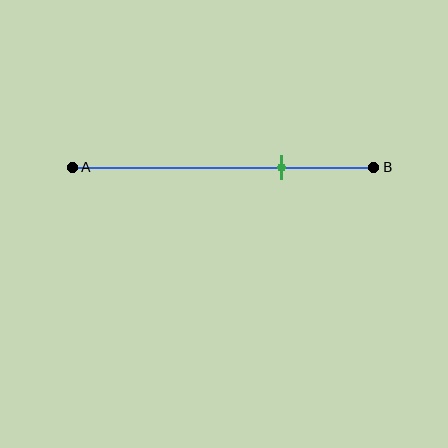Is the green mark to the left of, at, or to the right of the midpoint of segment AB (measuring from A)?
The green mark is to the right of the midpoint of segment AB.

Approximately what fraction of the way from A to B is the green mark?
The green mark is approximately 70% of the way from A to B.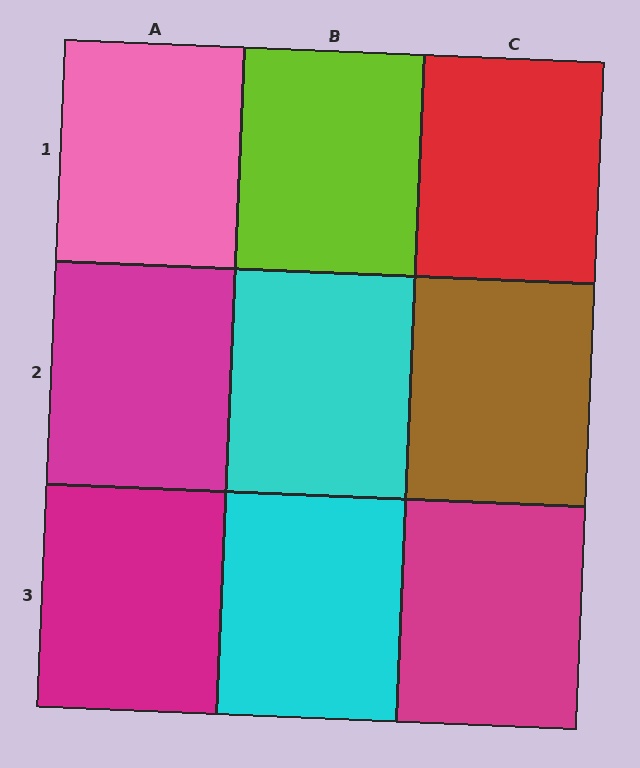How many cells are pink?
1 cell is pink.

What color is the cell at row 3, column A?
Magenta.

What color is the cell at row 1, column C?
Red.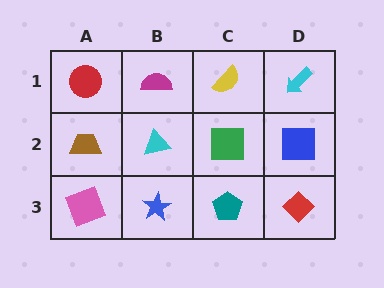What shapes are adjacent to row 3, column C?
A green square (row 2, column C), a blue star (row 3, column B), a red diamond (row 3, column D).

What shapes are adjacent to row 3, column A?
A brown trapezoid (row 2, column A), a blue star (row 3, column B).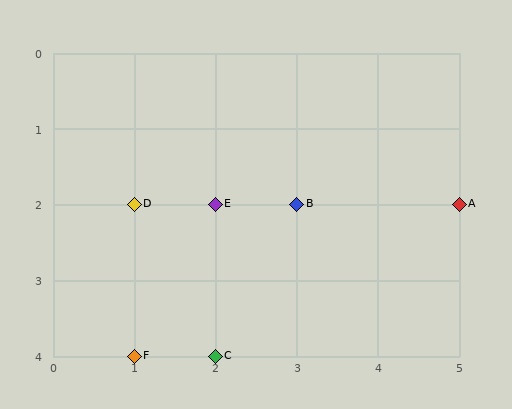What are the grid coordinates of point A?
Point A is at grid coordinates (5, 2).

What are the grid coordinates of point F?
Point F is at grid coordinates (1, 4).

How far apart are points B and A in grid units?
Points B and A are 2 columns apart.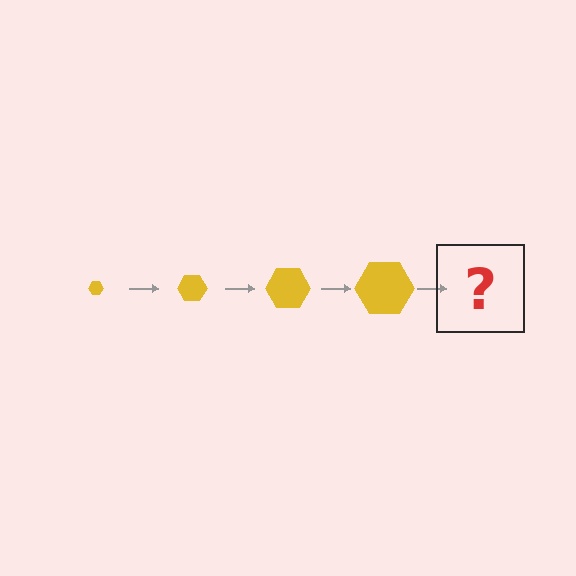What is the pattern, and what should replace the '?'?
The pattern is that the hexagon gets progressively larger each step. The '?' should be a yellow hexagon, larger than the previous one.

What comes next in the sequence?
The next element should be a yellow hexagon, larger than the previous one.